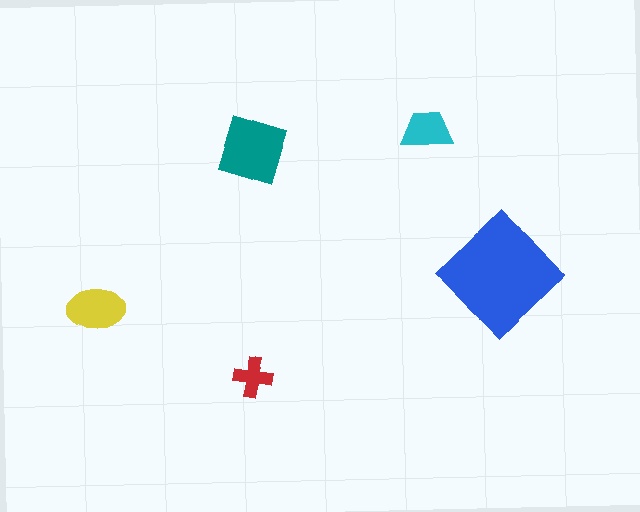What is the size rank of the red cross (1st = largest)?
5th.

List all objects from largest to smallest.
The blue diamond, the teal diamond, the yellow ellipse, the cyan trapezoid, the red cross.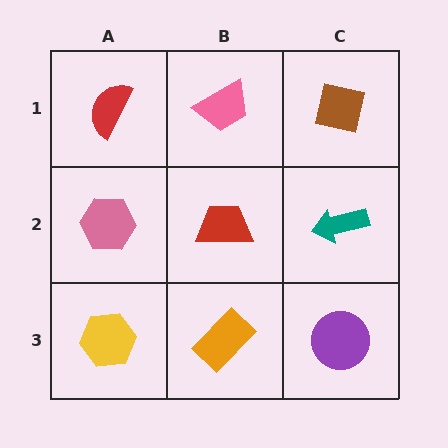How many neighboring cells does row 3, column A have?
2.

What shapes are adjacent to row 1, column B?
A red trapezoid (row 2, column B), a red semicircle (row 1, column A), a brown square (row 1, column C).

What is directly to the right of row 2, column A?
A red trapezoid.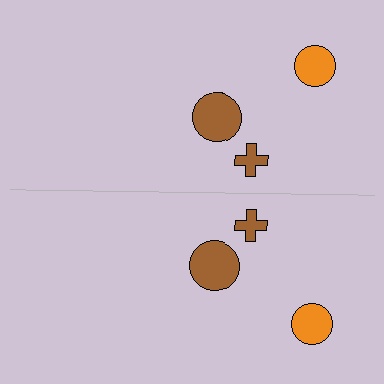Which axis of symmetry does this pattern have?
The pattern has a horizontal axis of symmetry running through the center of the image.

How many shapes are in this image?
There are 6 shapes in this image.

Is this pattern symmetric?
Yes, this pattern has bilateral (reflection) symmetry.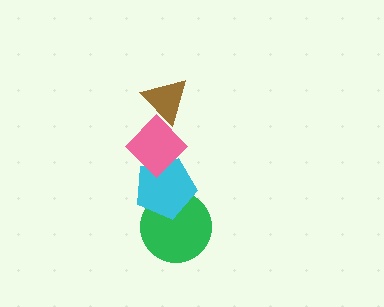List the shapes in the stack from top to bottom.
From top to bottom: the brown triangle, the pink diamond, the cyan pentagon, the green circle.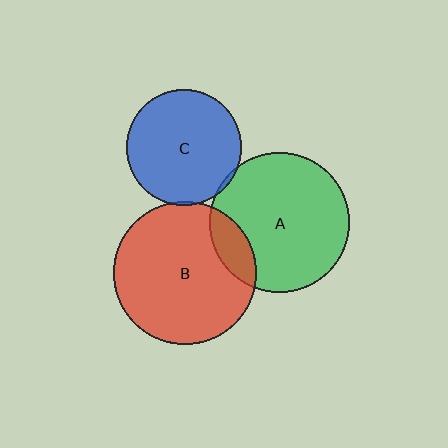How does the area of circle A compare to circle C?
Approximately 1.5 times.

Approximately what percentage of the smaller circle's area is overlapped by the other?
Approximately 15%.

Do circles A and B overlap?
Yes.